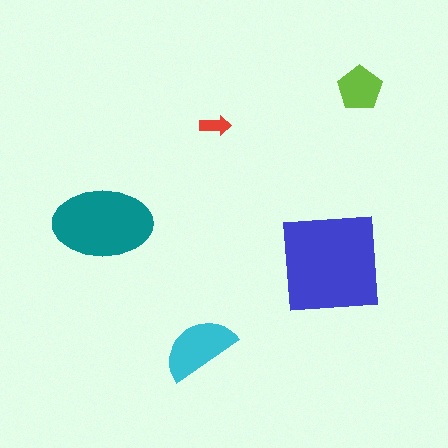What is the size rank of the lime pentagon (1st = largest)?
4th.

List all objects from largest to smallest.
The blue square, the teal ellipse, the cyan semicircle, the lime pentagon, the red arrow.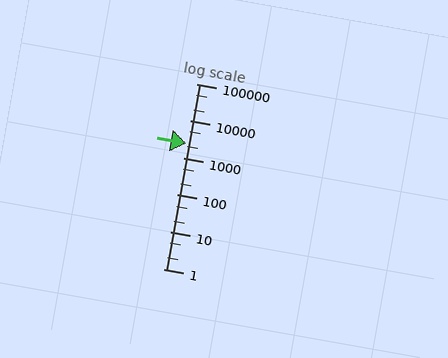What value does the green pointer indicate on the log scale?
The pointer indicates approximately 2500.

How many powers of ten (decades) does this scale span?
The scale spans 5 decades, from 1 to 100000.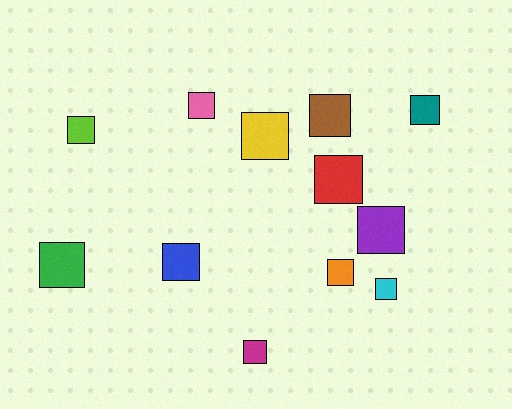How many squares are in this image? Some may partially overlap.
There are 12 squares.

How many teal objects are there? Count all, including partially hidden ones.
There is 1 teal object.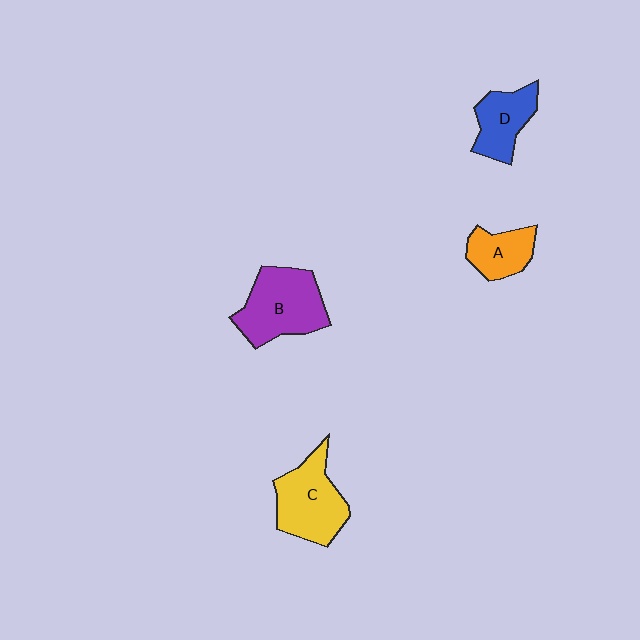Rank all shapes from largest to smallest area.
From largest to smallest: B (purple), C (yellow), D (blue), A (orange).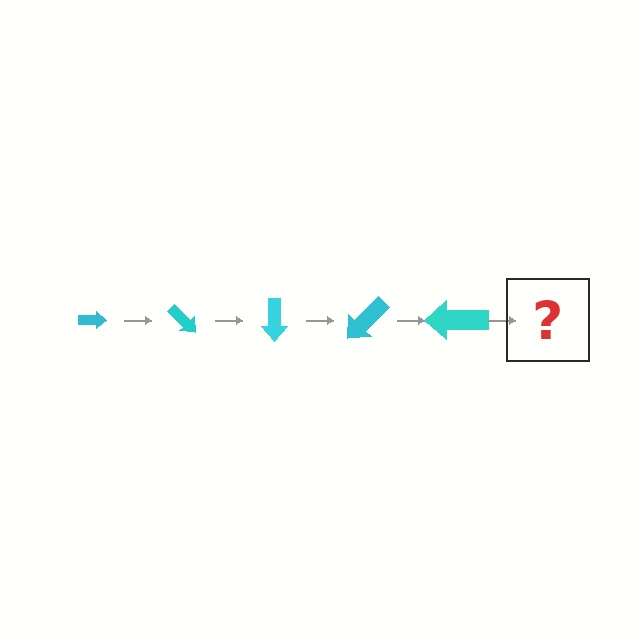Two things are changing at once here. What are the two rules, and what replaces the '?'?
The two rules are that the arrow grows larger each step and it rotates 45 degrees each step. The '?' should be an arrow, larger than the previous one and rotated 225 degrees from the start.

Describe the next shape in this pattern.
It should be an arrow, larger than the previous one and rotated 225 degrees from the start.